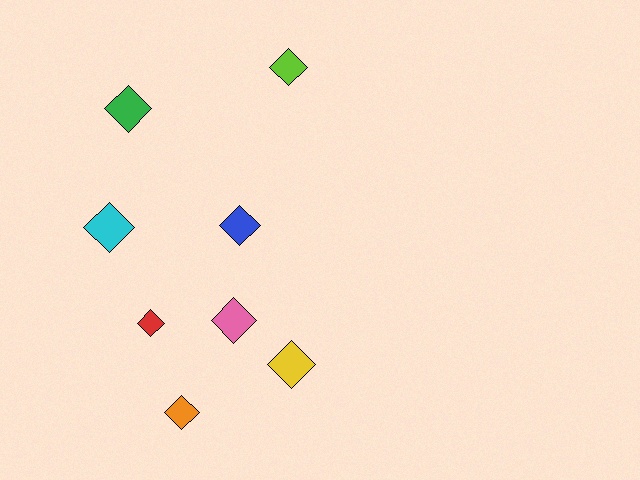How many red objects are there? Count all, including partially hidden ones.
There is 1 red object.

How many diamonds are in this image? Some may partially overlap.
There are 8 diamonds.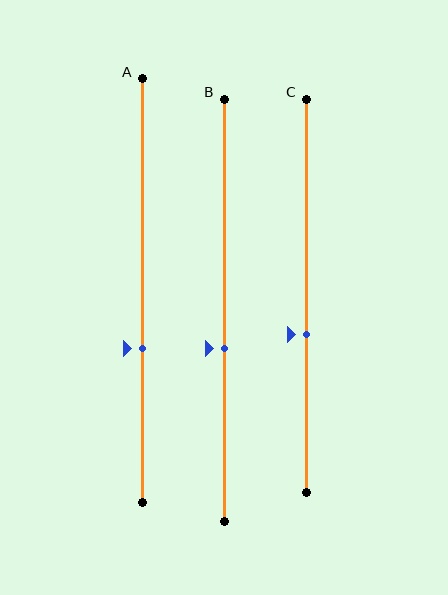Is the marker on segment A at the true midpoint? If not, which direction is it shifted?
No, the marker on segment A is shifted downward by about 14% of the segment length.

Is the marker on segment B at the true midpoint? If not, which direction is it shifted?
No, the marker on segment B is shifted downward by about 9% of the segment length.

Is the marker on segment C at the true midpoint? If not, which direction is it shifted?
No, the marker on segment C is shifted downward by about 10% of the segment length.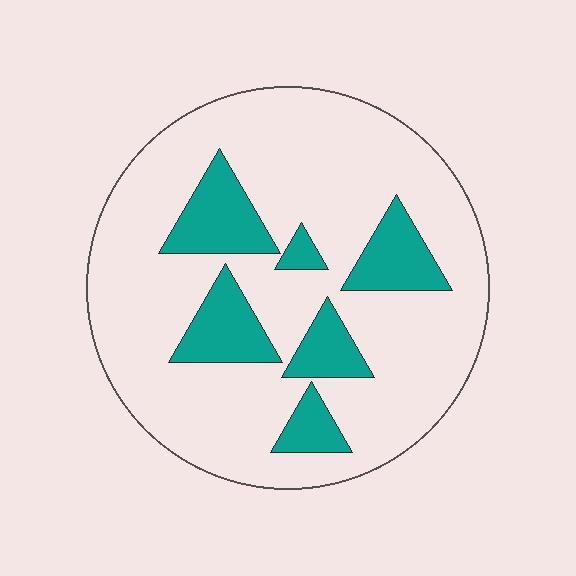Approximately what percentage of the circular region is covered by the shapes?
Approximately 20%.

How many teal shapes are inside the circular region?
6.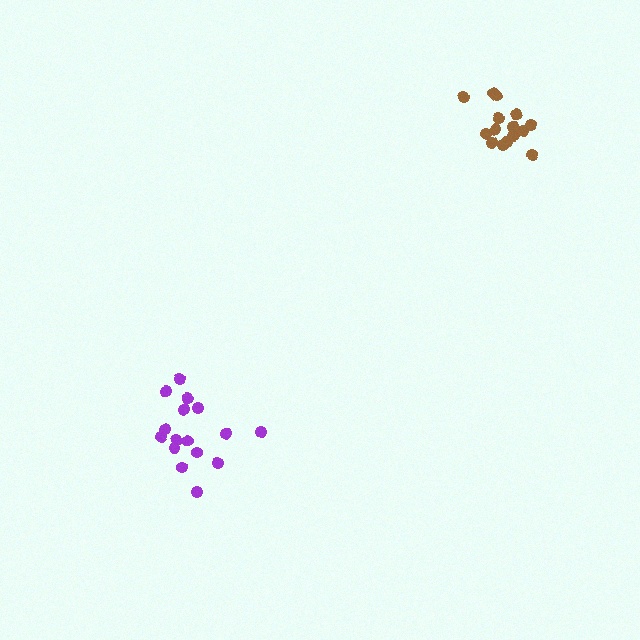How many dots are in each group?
Group 1: 16 dots, Group 2: 15 dots (31 total).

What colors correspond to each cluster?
The clusters are colored: purple, brown.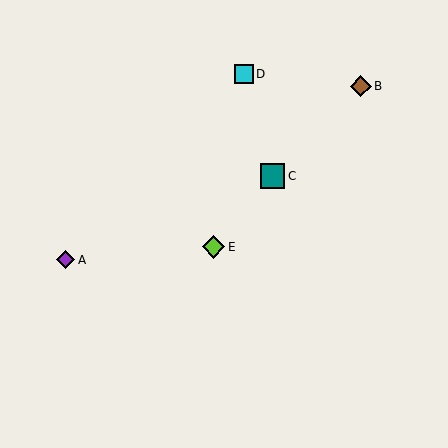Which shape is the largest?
The teal square (labeled C) is the largest.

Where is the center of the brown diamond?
The center of the brown diamond is at (361, 86).